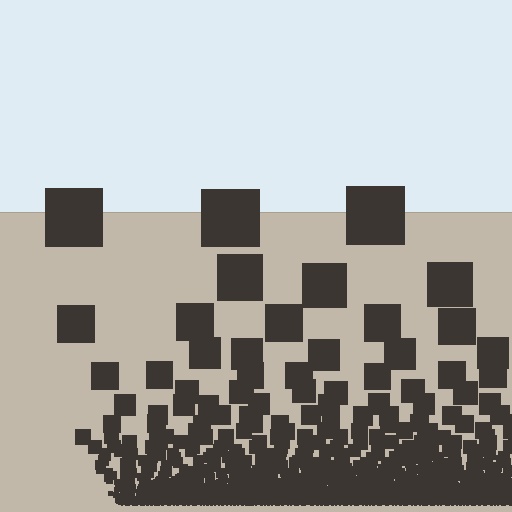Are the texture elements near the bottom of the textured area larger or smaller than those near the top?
Smaller. The gradient is inverted — elements near the bottom are smaller and denser.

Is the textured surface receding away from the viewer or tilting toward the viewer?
The surface appears to tilt toward the viewer. Texture elements get larger and sparser toward the top.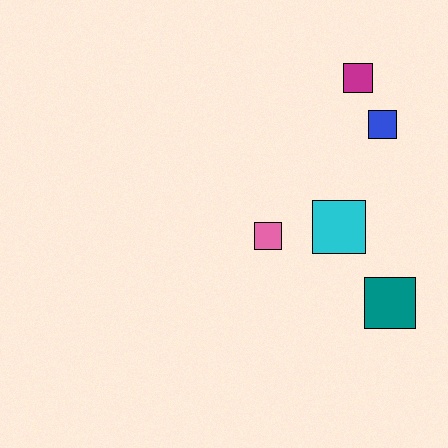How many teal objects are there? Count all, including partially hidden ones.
There is 1 teal object.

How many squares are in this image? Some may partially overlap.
There are 5 squares.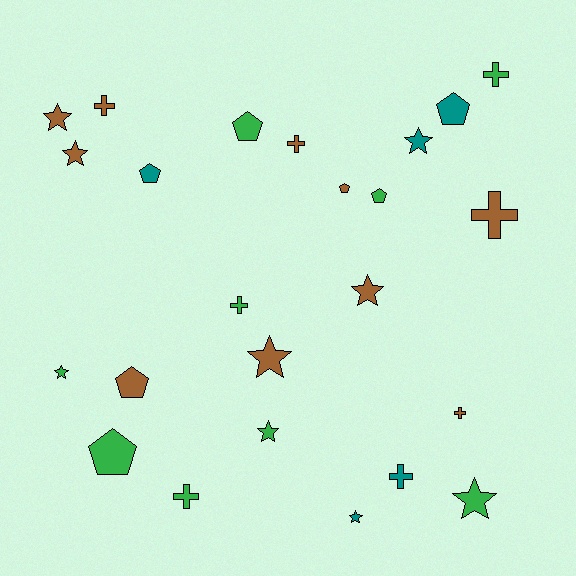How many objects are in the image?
There are 24 objects.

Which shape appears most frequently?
Star, with 9 objects.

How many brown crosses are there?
There are 4 brown crosses.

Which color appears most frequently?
Brown, with 10 objects.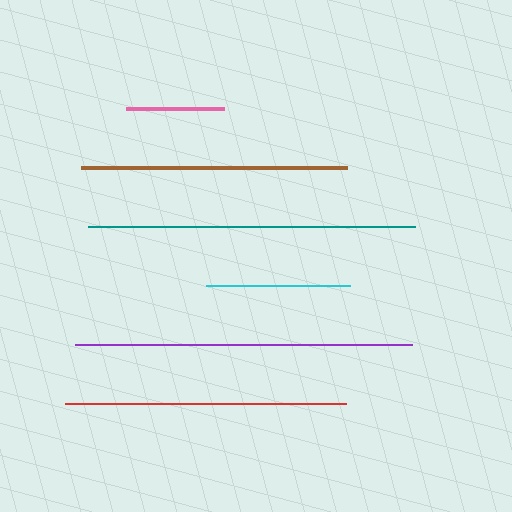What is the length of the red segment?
The red segment is approximately 281 pixels long.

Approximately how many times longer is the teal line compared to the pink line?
The teal line is approximately 3.3 times the length of the pink line.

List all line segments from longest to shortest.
From longest to shortest: purple, teal, red, brown, cyan, pink.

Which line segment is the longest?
The purple line is the longest at approximately 338 pixels.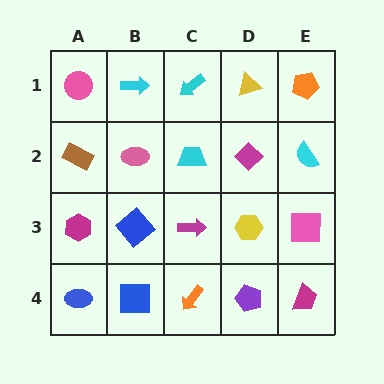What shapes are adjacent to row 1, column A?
A brown rectangle (row 2, column A), a cyan arrow (row 1, column B).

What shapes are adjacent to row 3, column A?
A brown rectangle (row 2, column A), a blue ellipse (row 4, column A), a blue diamond (row 3, column B).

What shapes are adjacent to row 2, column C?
A cyan arrow (row 1, column C), a magenta arrow (row 3, column C), a pink ellipse (row 2, column B), a magenta diamond (row 2, column D).